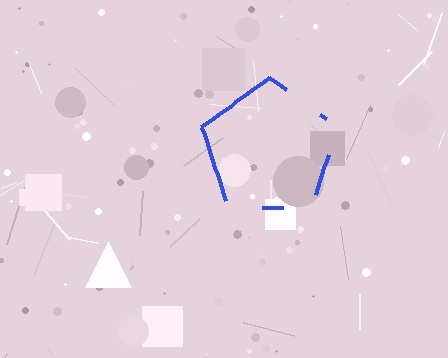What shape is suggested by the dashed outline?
The dashed outline suggests a pentagon.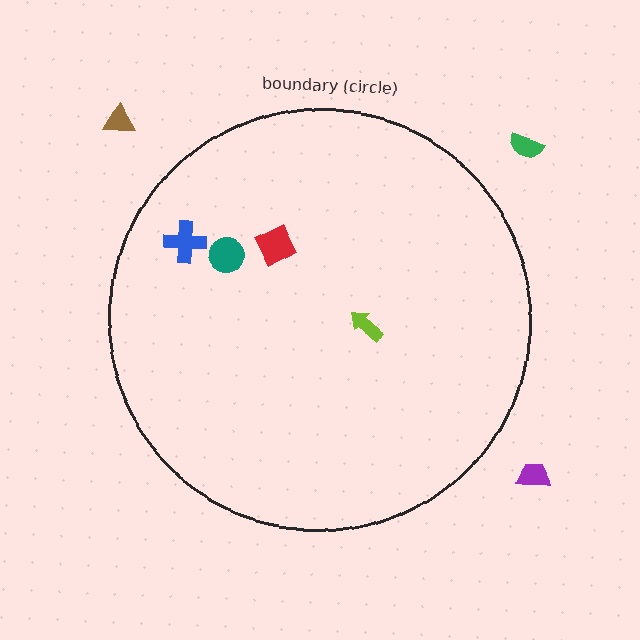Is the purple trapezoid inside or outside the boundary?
Outside.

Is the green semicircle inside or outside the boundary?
Outside.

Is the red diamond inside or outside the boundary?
Inside.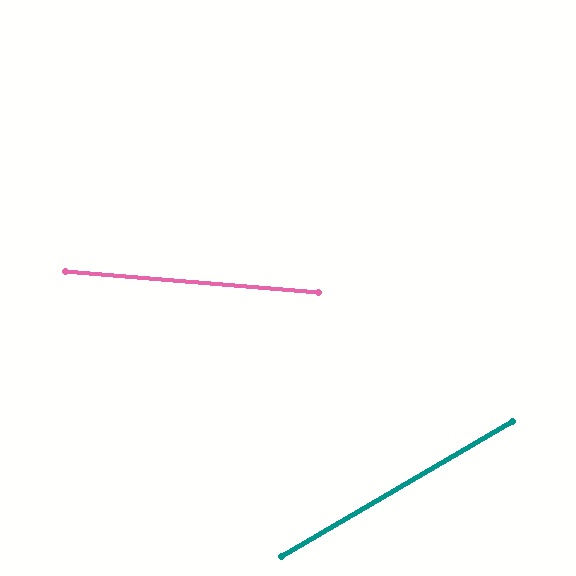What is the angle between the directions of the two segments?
Approximately 35 degrees.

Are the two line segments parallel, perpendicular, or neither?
Neither parallel nor perpendicular — they differ by about 35°.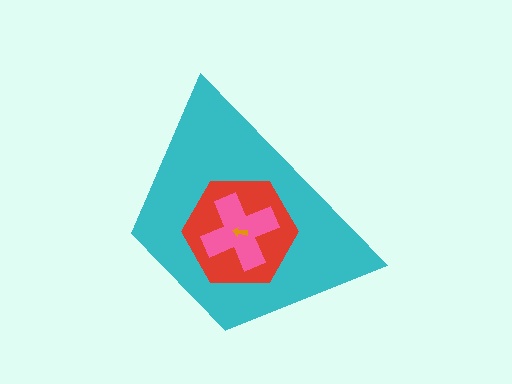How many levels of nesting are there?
4.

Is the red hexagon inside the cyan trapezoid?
Yes.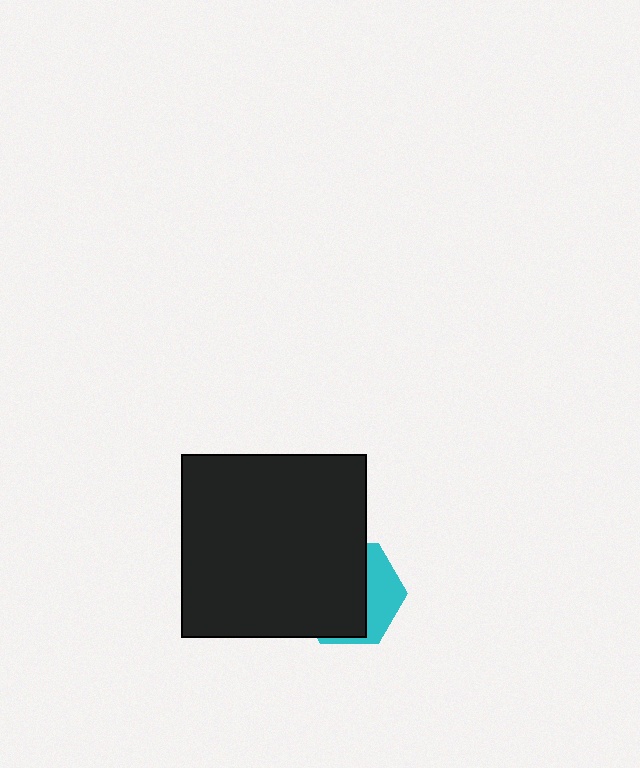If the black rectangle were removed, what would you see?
You would see the complete cyan hexagon.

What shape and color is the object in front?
The object in front is a black rectangle.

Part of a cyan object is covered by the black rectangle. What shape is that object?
It is a hexagon.